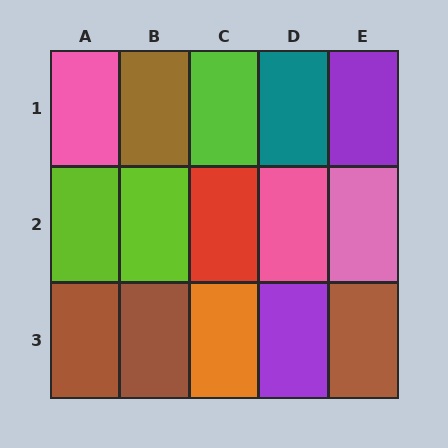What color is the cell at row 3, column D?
Purple.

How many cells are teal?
1 cell is teal.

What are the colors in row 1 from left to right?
Pink, brown, lime, teal, purple.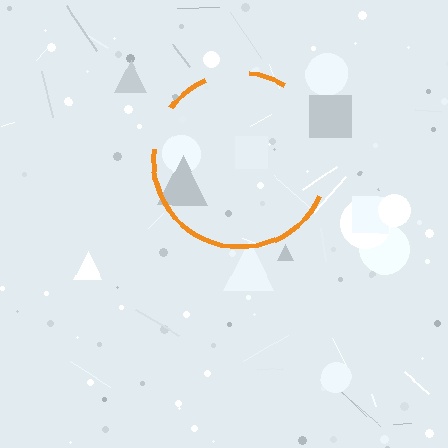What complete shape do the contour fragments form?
The contour fragments form a circle.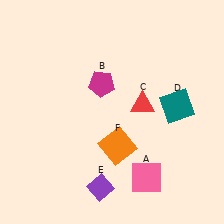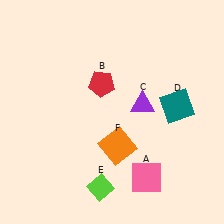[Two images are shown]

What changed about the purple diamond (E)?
In Image 1, E is purple. In Image 2, it changed to lime.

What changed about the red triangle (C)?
In Image 1, C is red. In Image 2, it changed to purple.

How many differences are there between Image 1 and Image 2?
There are 3 differences between the two images.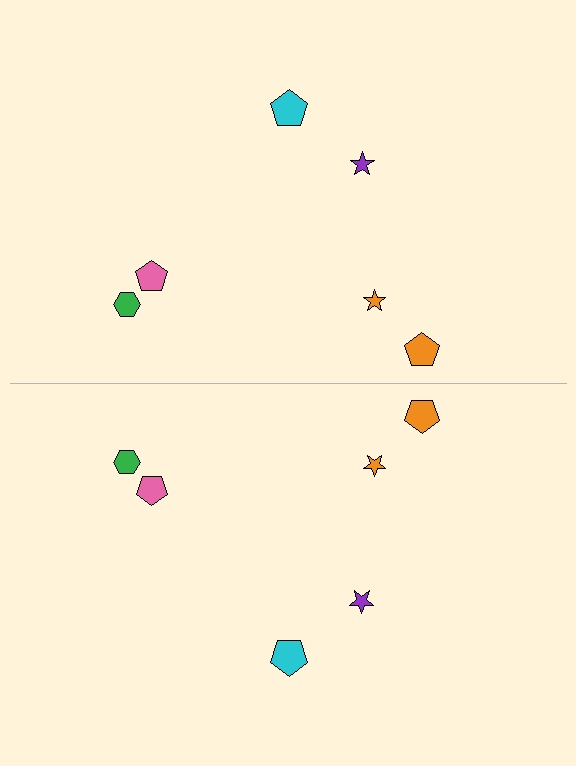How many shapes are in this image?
There are 12 shapes in this image.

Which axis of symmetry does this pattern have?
The pattern has a horizontal axis of symmetry running through the center of the image.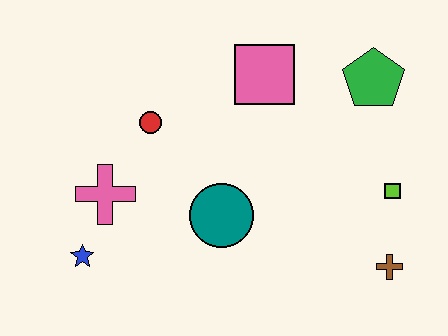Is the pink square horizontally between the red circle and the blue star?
No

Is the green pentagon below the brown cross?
No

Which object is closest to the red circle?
The pink cross is closest to the red circle.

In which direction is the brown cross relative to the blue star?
The brown cross is to the right of the blue star.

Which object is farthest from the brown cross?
The blue star is farthest from the brown cross.